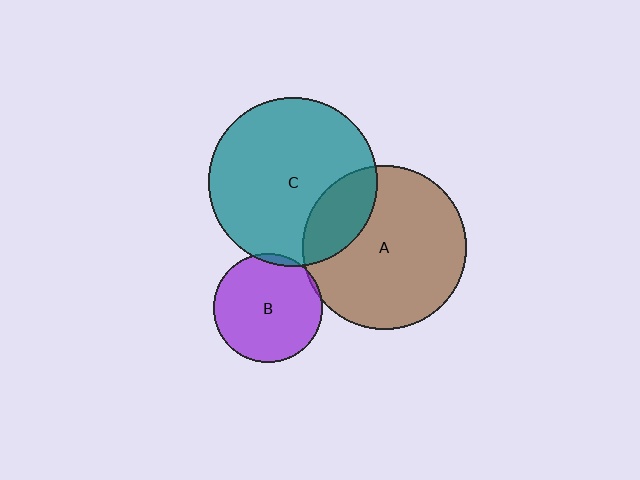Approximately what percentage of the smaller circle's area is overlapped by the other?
Approximately 5%.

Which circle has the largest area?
Circle C (teal).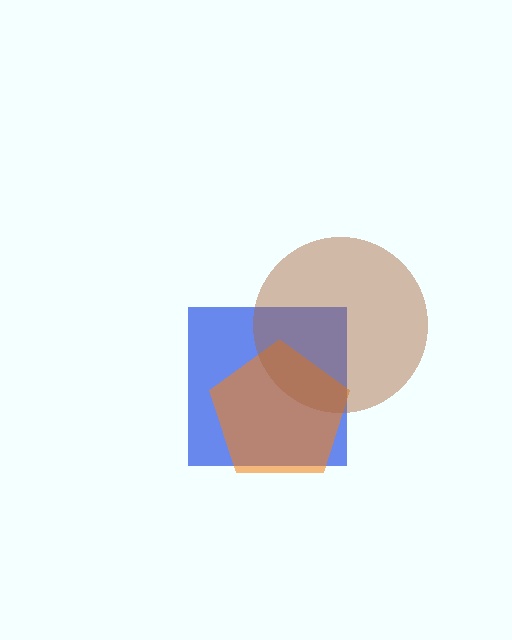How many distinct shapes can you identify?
There are 3 distinct shapes: a blue square, an orange pentagon, a brown circle.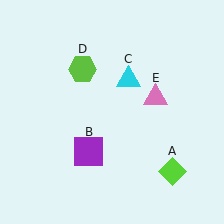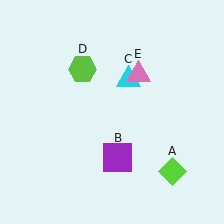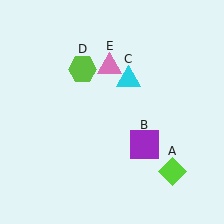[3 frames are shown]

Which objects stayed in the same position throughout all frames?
Lime diamond (object A) and cyan triangle (object C) and lime hexagon (object D) remained stationary.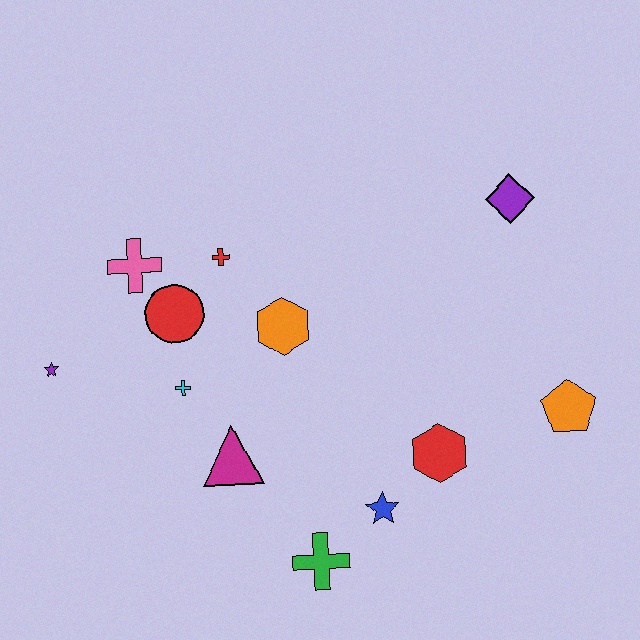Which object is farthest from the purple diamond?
The purple star is farthest from the purple diamond.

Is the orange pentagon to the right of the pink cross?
Yes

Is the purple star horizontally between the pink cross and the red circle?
No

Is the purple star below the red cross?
Yes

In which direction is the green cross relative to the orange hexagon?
The green cross is below the orange hexagon.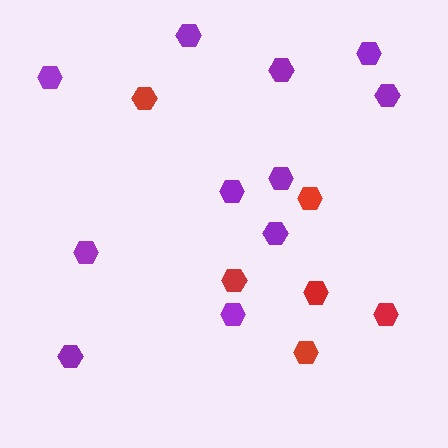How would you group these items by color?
There are 2 groups: one group of purple hexagons (11) and one group of red hexagons (6).